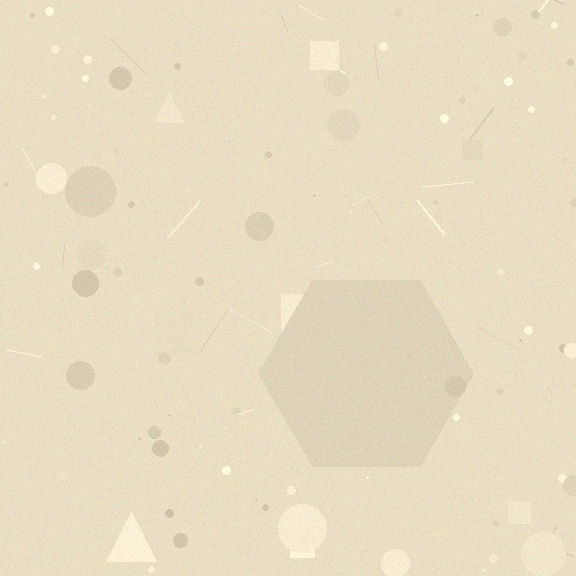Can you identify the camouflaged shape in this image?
The camouflaged shape is a hexagon.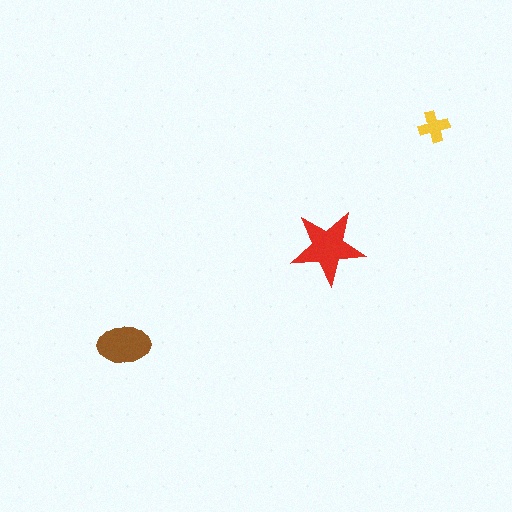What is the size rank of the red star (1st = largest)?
1st.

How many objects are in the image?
There are 3 objects in the image.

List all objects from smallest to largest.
The yellow cross, the brown ellipse, the red star.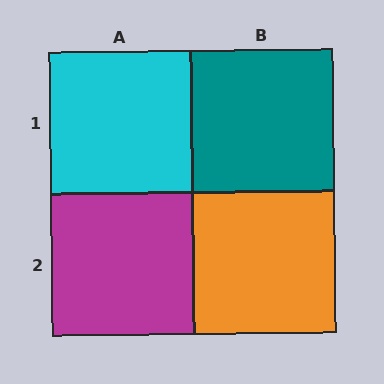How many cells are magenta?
1 cell is magenta.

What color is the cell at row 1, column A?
Cyan.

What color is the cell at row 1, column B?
Teal.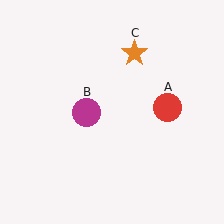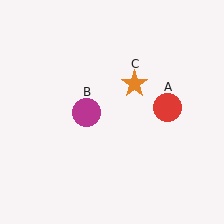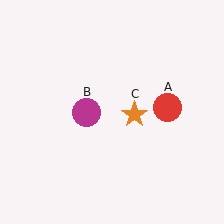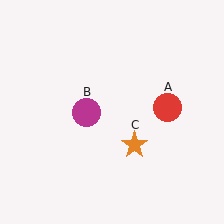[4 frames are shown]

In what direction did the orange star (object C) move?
The orange star (object C) moved down.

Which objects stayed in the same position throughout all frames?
Red circle (object A) and magenta circle (object B) remained stationary.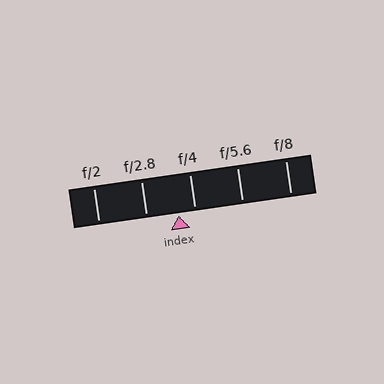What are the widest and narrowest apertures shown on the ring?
The widest aperture shown is f/2 and the narrowest is f/8.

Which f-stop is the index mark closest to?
The index mark is closest to f/4.